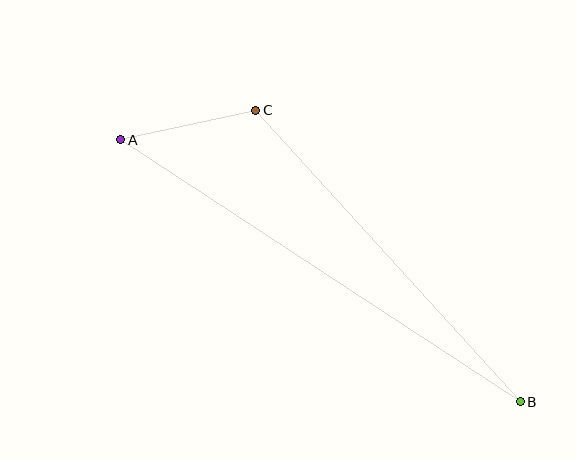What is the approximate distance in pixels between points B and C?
The distance between B and C is approximately 394 pixels.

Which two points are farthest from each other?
Points A and B are farthest from each other.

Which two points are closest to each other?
Points A and C are closest to each other.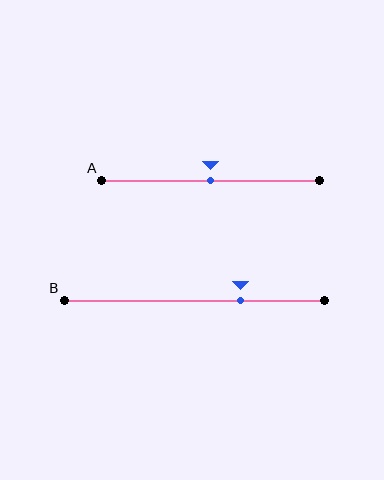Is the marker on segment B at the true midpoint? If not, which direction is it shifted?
No, the marker on segment B is shifted to the right by about 18% of the segment length.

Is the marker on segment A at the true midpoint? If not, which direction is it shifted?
Yes, the marker on segment A is at the true midpoint.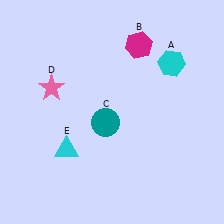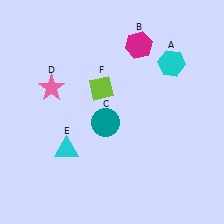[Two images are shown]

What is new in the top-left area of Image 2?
A lime diamond (F) was added in the top-left area of Image 2.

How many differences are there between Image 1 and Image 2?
There is 1 difference between the two images.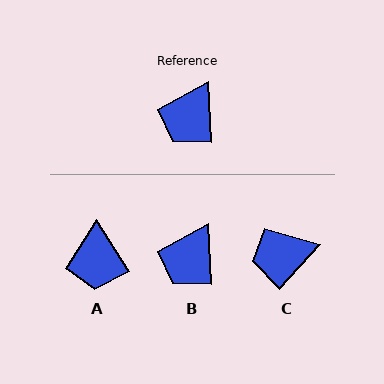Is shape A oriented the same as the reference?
No, it is off by about 29 degrees.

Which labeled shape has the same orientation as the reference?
B.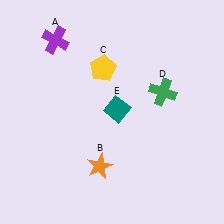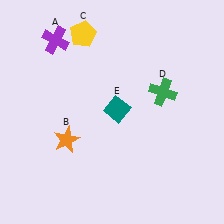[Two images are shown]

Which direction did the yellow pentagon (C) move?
The yellow pentagon (C) moved up.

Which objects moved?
The objects that moved are: the orange star (B), the yellow pentagon (C).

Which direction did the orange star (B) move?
The orange star (B) moved left.